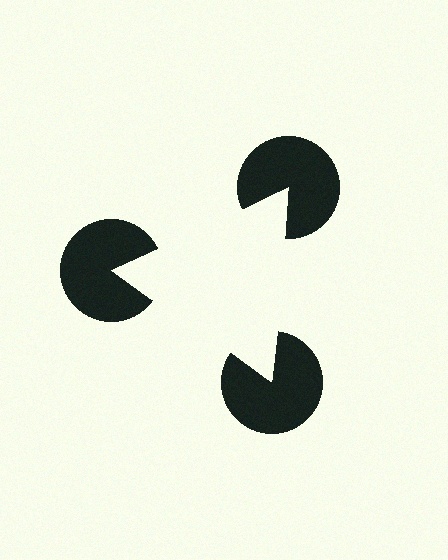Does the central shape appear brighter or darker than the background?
It typically appears slightly brighter than the background, even though no actual brightness change is drawn.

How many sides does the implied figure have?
3 sides.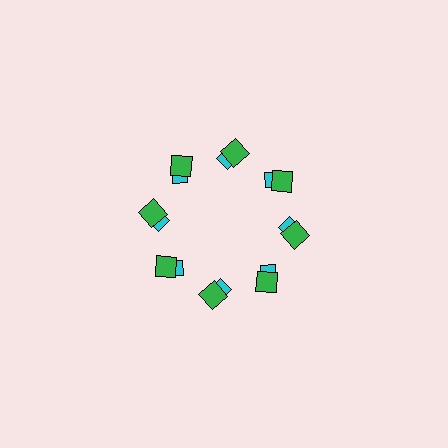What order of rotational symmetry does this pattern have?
This pattern has 8-fold rotational symmetry.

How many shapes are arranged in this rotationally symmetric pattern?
There are 16 shapes, arranged in 8 groups of 2.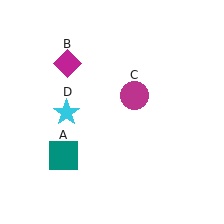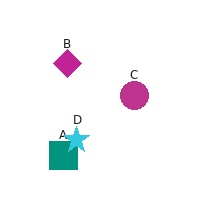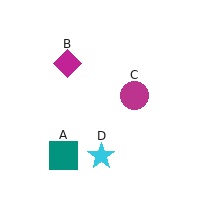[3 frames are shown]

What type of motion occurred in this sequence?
The cyan star (object D) rotated counterclockwise around the center of the scene.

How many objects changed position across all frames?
1 object changed position: cyan star (object D).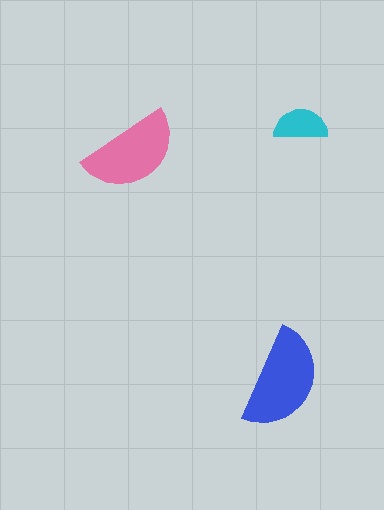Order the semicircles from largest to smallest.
the blue one, the pink one, the cyan one.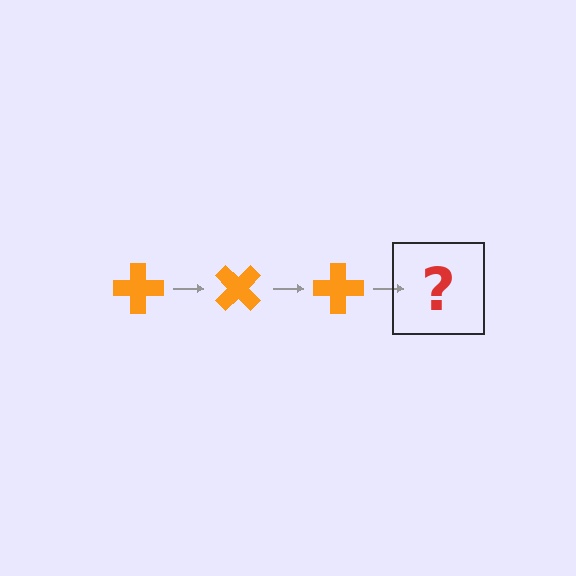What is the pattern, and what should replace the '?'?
The pattern is that the cross rotates 45 degrees each step. The '?' should be an orange cross rotated 135 degrees.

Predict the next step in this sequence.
The next step is an orange cross rotated 135 degrees.